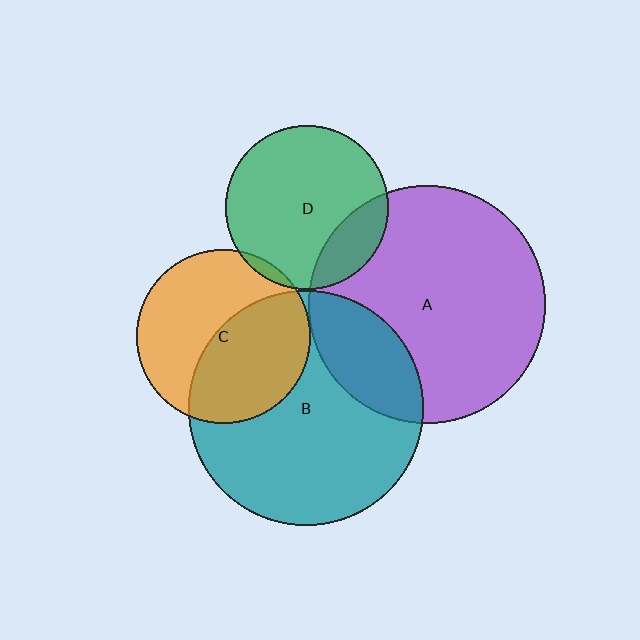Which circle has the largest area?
Circle A (purple).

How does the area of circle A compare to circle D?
Approximately 2.1 times.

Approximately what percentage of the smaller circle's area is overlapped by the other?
Approximately 45%.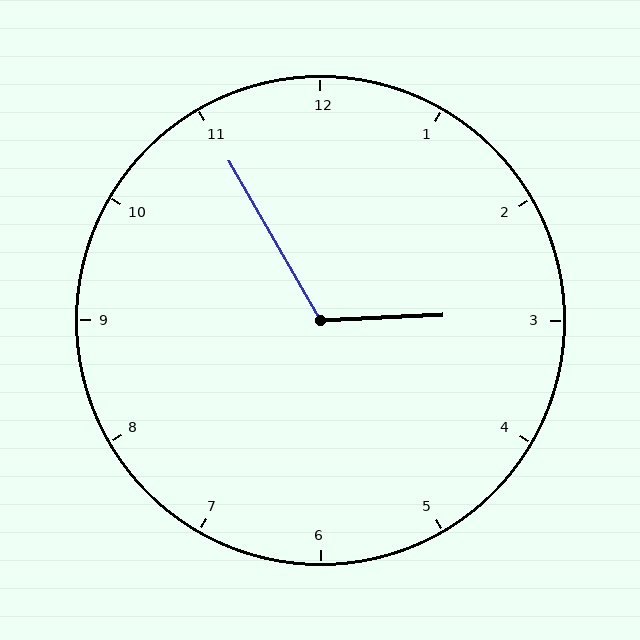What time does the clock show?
2:55.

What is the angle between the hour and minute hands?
Approximately 118 degrees.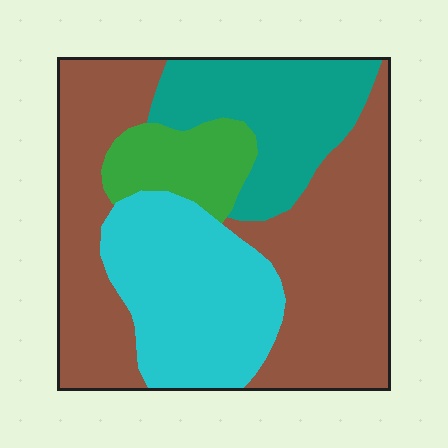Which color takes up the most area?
Brown, at roughly 45%.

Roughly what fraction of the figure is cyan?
Cyan covers 24% of the figure.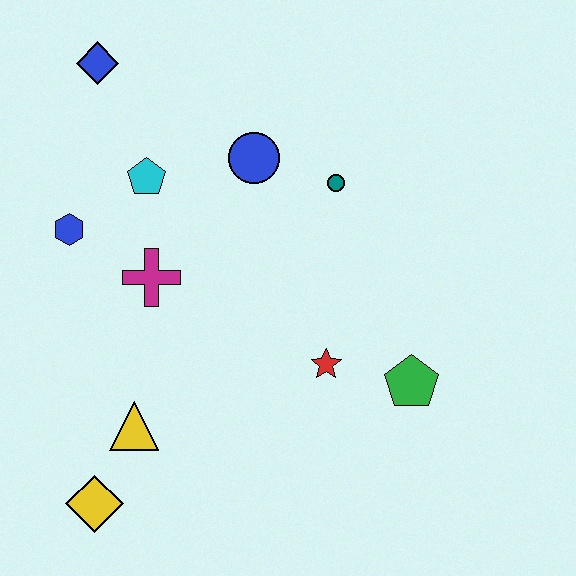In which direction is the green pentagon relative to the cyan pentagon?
The green pentagon is to the right of the cyan pentagon.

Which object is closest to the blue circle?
The teal circle is closest to the blue circle.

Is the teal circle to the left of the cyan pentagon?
No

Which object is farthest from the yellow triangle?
The blue diamond is farthest from the yellow triangle.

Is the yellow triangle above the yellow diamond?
Yes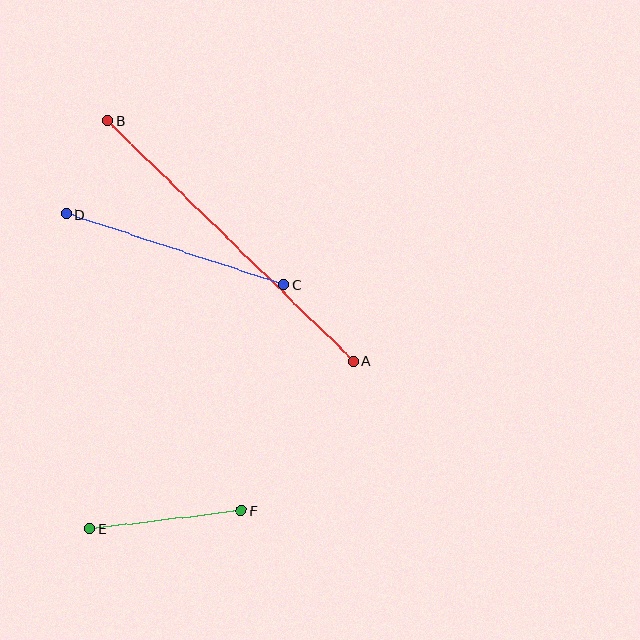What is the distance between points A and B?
The distance is approximately 344 pixels.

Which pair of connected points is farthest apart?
Points A and B are farthest apart.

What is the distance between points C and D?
The distance is approximately 228 pixels.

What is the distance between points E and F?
The distance is approximately 152 pixels.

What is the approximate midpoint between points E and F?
The midpoint is at approximately (165, 519) pixels.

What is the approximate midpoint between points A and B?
The midpoint is at approximately (230, 241) pixels.